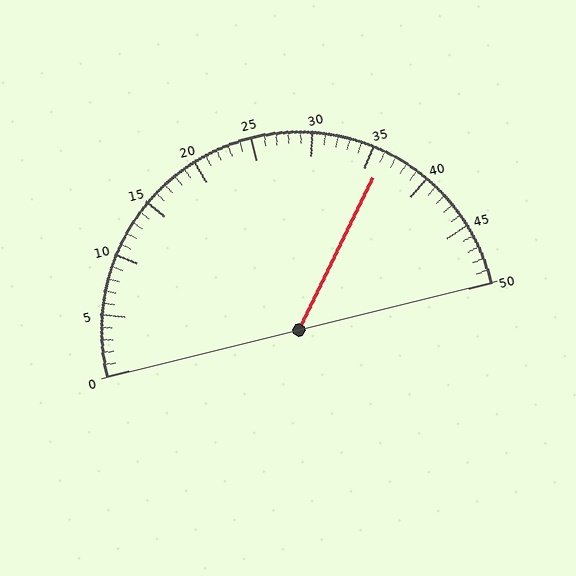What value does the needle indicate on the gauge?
The needle indicates approximately 36.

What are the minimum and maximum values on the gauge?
The gauge ranges from 0 to 50.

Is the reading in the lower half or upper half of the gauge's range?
The reading is in the upper half of the range (0 to 50).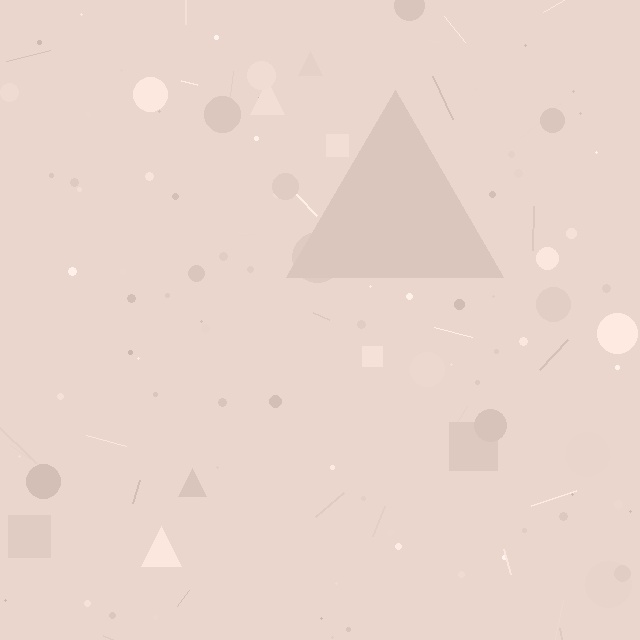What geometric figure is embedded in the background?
A triangle is embedded in the background.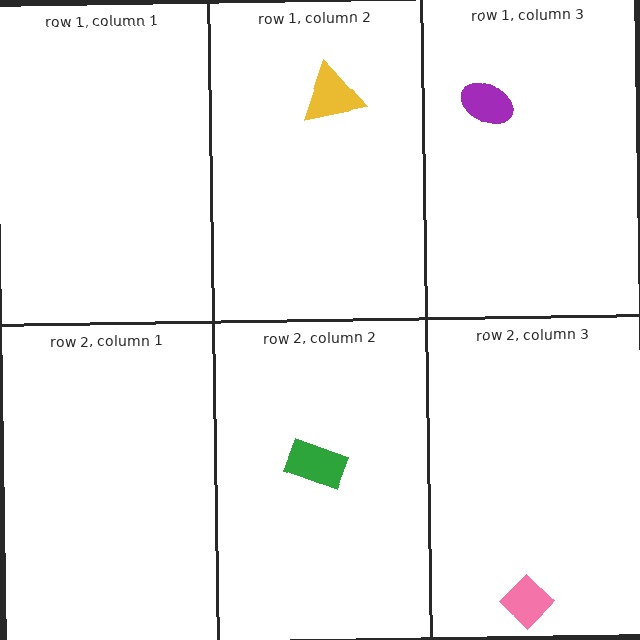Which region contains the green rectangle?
The row 2, column 2 region.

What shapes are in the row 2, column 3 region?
The pink diamond.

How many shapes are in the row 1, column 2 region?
1.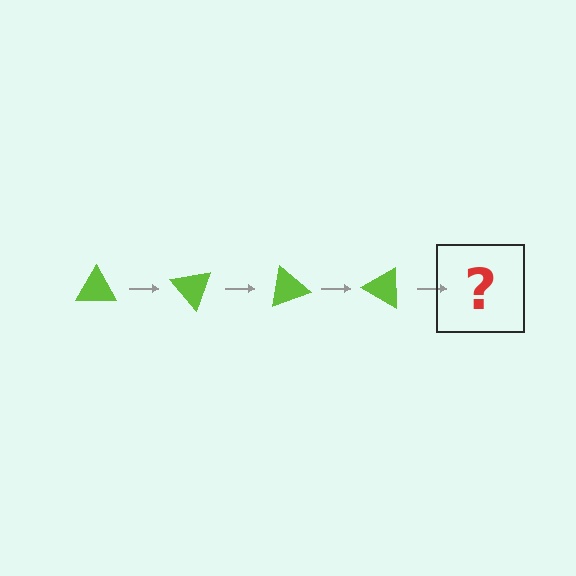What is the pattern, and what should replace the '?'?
The pattern is that the triangle rotates 50 degrees each step. The '?' should be a lime triangle rotated 200 degrees.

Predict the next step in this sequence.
The next step is a lime triangle rotated 200 degrees.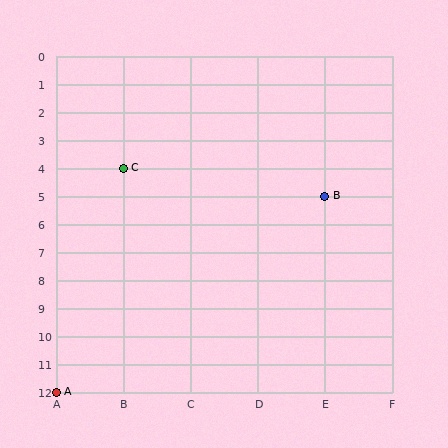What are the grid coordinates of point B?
Point B is at grid coordinates (E, 5).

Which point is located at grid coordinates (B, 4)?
Point C is at (B, 4).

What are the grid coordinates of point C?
Point C is at grid coordinates (B, 4).